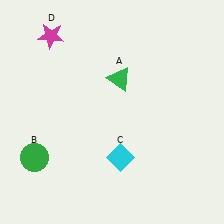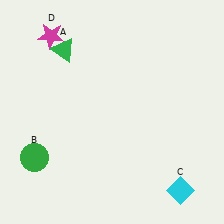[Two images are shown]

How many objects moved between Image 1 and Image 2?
2 objects moved between the two images.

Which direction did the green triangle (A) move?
The green triangle (A) moved left.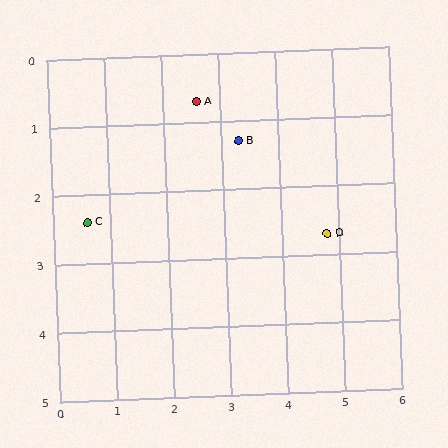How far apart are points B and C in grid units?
Points B and C are about 2.9 grid units apart.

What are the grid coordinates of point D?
Point D is at approximately (4.8, 2.7).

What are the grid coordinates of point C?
Point C is at approximately (0.6, 2.4).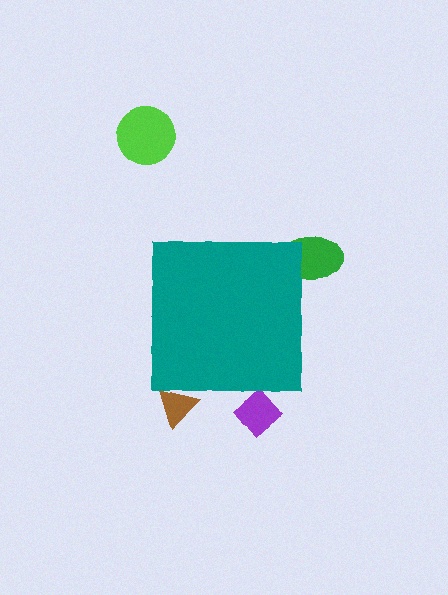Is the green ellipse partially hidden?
Yes, the green ellipse is partially hidden behind the teal square.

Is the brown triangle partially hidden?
Yes, the brown triangle is partially hidden behind the teal square.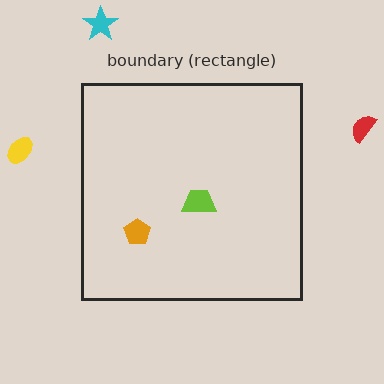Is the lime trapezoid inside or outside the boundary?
Inside.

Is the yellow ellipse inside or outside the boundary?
Outside.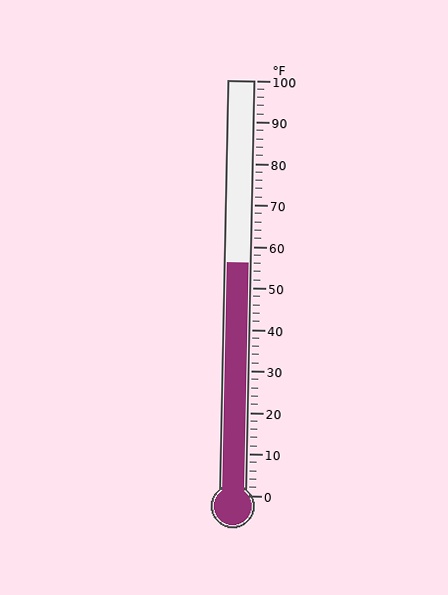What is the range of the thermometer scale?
The thermometer scale ranges from 0°F to 100°F.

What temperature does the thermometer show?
The thermometer shows approximately 56°F.